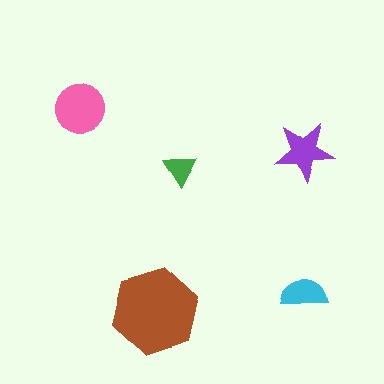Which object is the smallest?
The green triangle.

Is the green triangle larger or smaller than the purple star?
Smaller.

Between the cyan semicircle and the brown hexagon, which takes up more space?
The brown hexagon.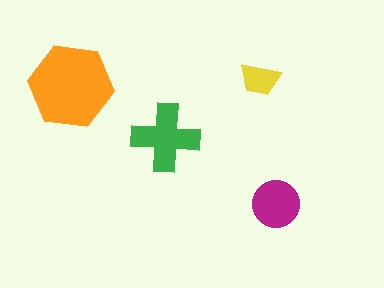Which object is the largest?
The orange hexagon.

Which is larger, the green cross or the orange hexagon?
The orange hexagon.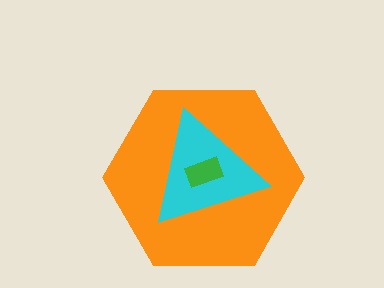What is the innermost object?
The green rectangle.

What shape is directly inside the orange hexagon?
The cyan triangle.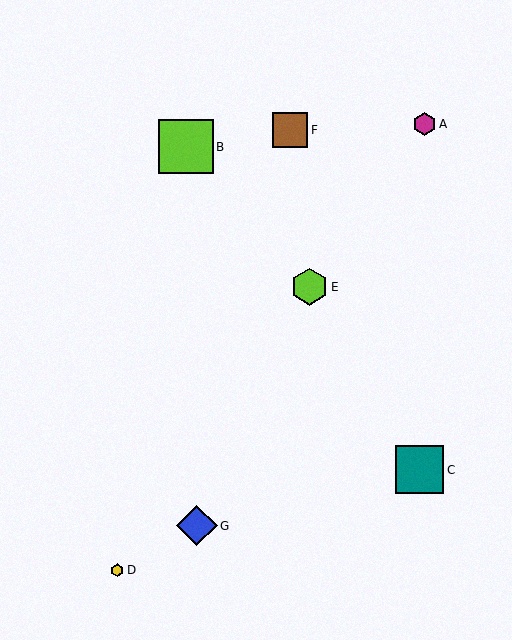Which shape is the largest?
The lime square (labeled B) is the largest.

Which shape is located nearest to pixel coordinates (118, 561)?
The yellow hexagon (labeled D) at (117, 570) is nearest to that location.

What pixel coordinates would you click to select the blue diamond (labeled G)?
Click at (197, 526) to select the blue diamond G.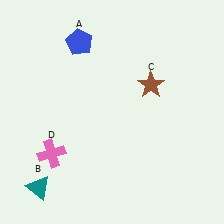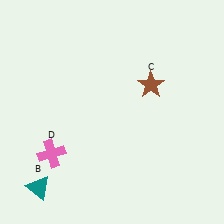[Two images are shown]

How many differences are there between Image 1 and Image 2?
There is 1 difference between the two images.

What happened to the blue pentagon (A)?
The blue pentagon (A) was removed in Image 2. It was in the top-left area of Image 1.